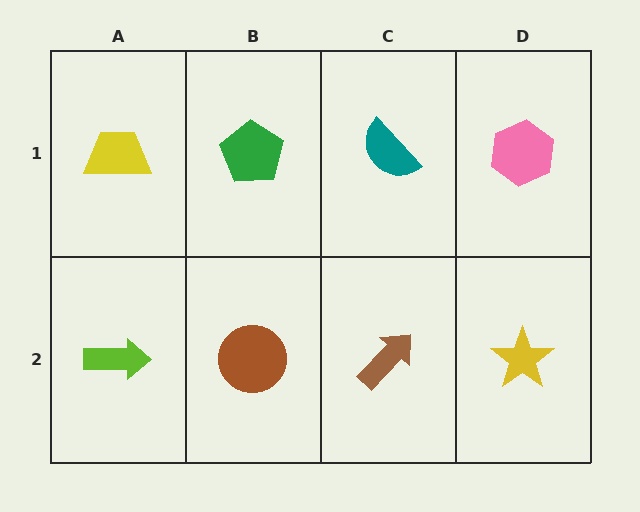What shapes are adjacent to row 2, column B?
A green pentagon (row 1, column B), a lime arrow (row 2, column A), a brown arrow (row 2, column C).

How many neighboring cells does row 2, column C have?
3.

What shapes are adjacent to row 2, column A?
A yellow trapezoid (row 1, column A), a brown circle (row 2, column B).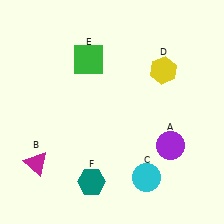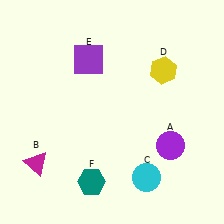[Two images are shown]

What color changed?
The square (E) changed from green in Image 1 to purple in Image 2.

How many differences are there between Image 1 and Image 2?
There is 1 difference between the two images.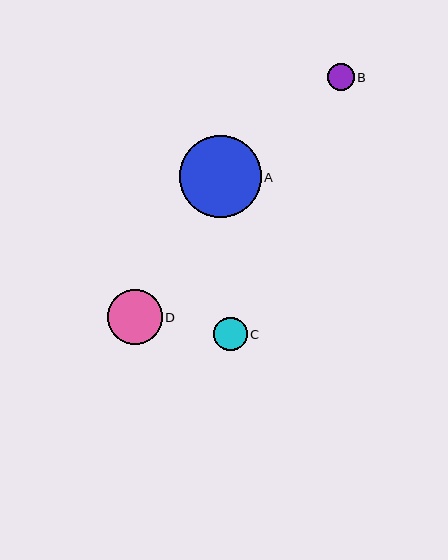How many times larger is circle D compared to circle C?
Circle D is approximately 1.7 times the size of circle C.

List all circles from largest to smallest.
From largest to smallest: A, D, C, B.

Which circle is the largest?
Circle A is the largest with a size of approximately 82 pixels.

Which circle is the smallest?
Circle B is the smallest with a size of approximately 27 pixels.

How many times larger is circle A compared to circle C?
Circle A is approximately 2.5 times the size of circle C.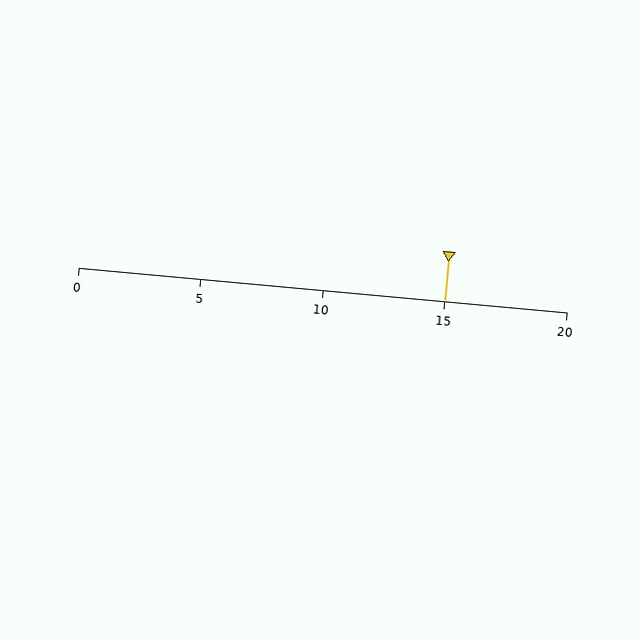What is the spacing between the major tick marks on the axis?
The major ticks are spaced 5 apart.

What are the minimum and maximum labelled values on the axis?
The axis runs from 0 to 20.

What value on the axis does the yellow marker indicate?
The marker indicates approximately 15.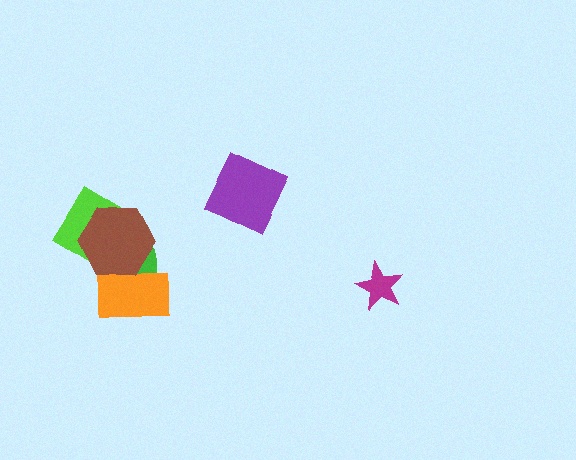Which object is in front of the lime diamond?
The brown hexagon is in front of the lime diamond.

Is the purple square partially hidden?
No, no other shape covers it.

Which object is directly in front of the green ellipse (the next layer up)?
The orange rectangle is directly in front of the green ellipse.